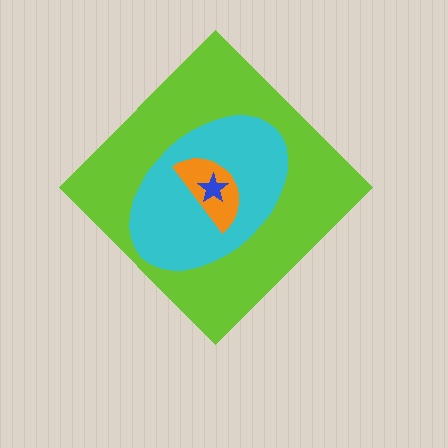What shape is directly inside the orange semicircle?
The blue star.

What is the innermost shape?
The blue star.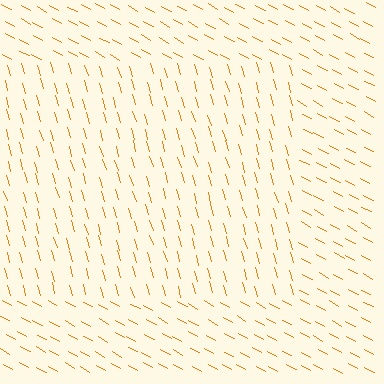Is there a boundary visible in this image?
Yes, there is a texture boundary formed by a change in line orientation.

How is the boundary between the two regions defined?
The boundary is defined purely by a change in line orientation (approximately 45 degrees difference). All lines are the same color and thickness.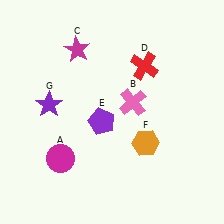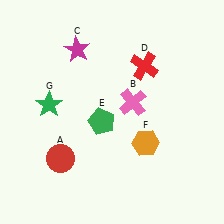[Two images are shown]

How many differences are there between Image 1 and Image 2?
There are 3 differences between the two images.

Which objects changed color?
A changed from magenta to red. E changed from purple to green. G changed from purple to green.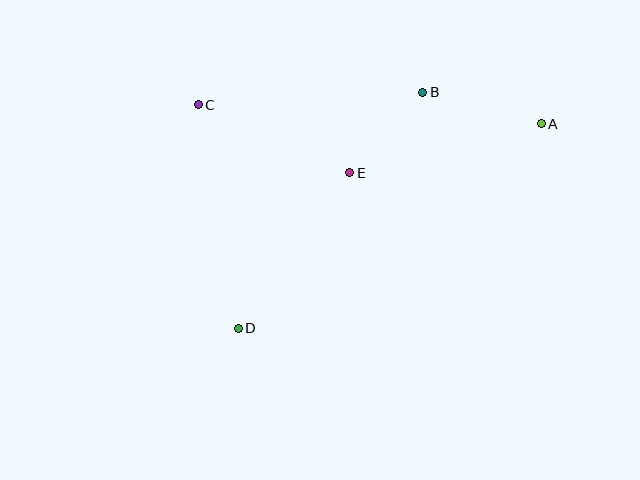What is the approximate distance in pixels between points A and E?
The distance between A and E is approximately 197 pixels.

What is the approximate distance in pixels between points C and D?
The distance between C and D is approximately 227 pixels.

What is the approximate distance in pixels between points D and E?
The distance between D and E is approximately 191 pixels.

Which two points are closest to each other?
Points B and E are closest to each other.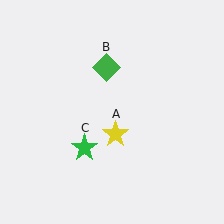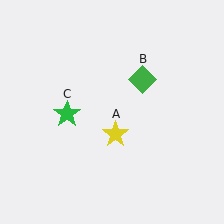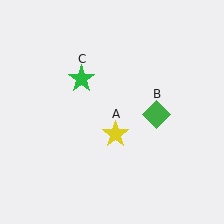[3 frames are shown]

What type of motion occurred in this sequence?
The green diamond (object B), green star (object C) rotated clockwise around the center of the scene.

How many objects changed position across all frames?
2 objects changed position: green diamond (object B), green star (object C).